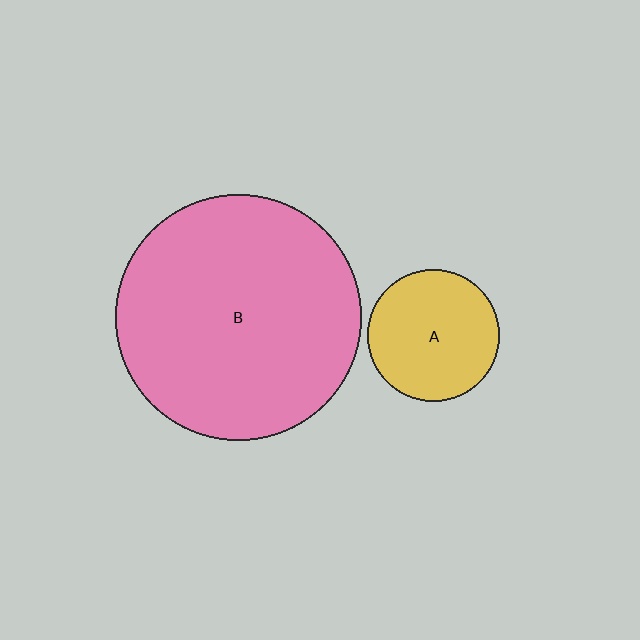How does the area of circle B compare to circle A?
Approximately 3.5 times.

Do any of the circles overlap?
No, none of the circles overlap.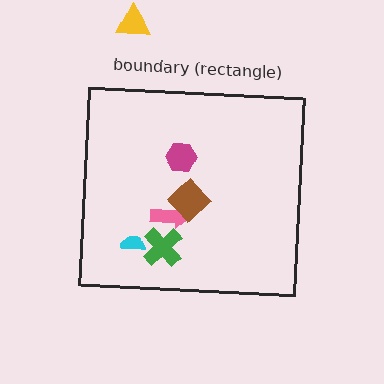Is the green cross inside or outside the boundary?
Inside.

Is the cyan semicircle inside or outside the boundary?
Inside.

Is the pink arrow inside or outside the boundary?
Inside.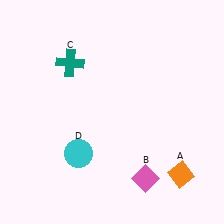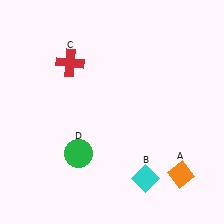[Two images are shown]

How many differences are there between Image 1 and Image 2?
There are 3 differences between the two images.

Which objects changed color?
B changed from pink to cyan. C changed from teal to red. D changed from cyan to green.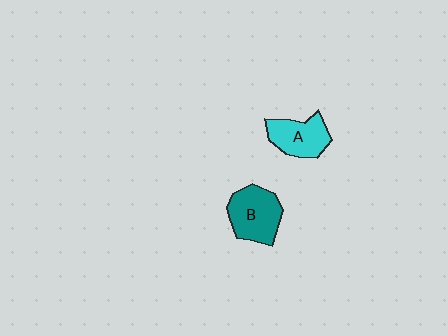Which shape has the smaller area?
Shape A (cyan).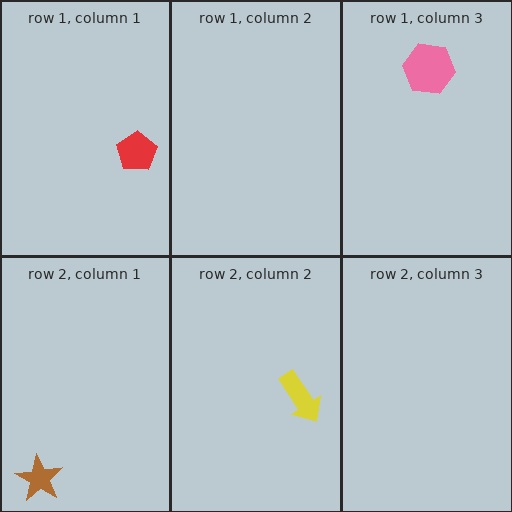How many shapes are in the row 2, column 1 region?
1.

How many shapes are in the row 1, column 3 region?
1.